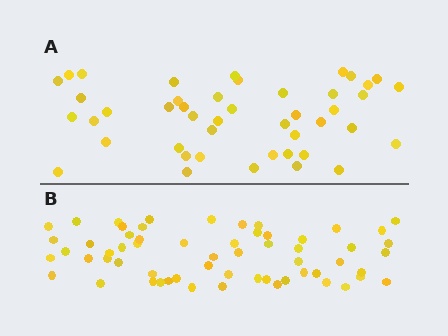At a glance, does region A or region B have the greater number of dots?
Region B (the bottom region) has more dots.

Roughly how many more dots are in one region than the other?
Region B has approximately 15 more dots than region A.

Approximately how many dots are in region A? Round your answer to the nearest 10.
About 40 dots. (The exact count is 45, which rounds to 40.)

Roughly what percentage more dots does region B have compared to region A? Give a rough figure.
About 35% more.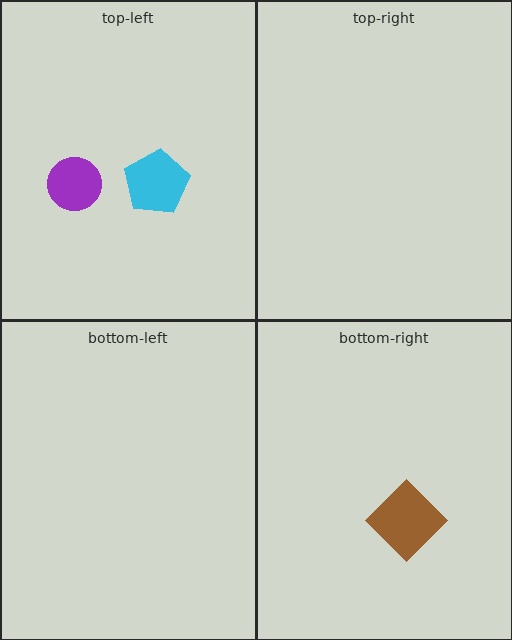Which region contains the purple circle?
The top-left region.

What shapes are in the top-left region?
The purple circle, the cyan pentagon.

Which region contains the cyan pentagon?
The top-left region.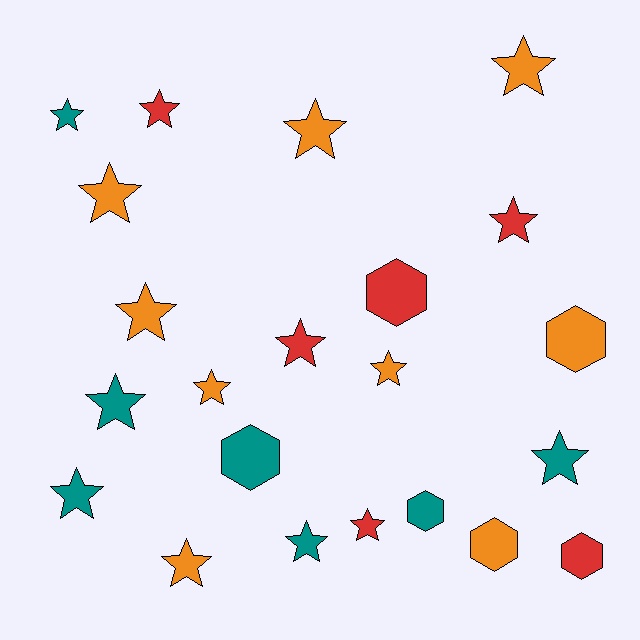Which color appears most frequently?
Orange, with 9 objects.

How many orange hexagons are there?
There are 2 orange hexagons.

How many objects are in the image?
There are 22 objects.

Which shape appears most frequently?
Star, with 16 objects.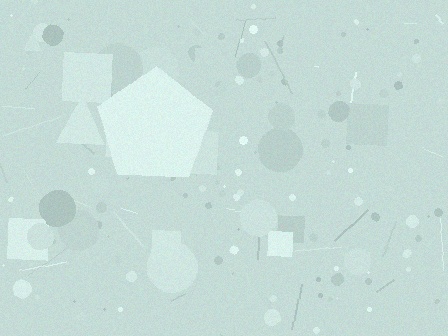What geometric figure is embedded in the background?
A pentagon is embedded in the background.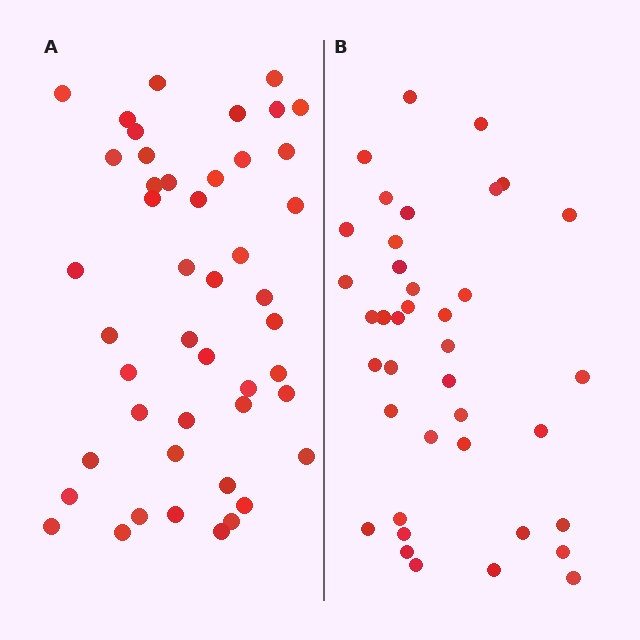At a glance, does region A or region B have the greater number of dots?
Region A (the left region) has more dots.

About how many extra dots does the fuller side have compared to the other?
Region A has roughly 8 or so more dots than region B.